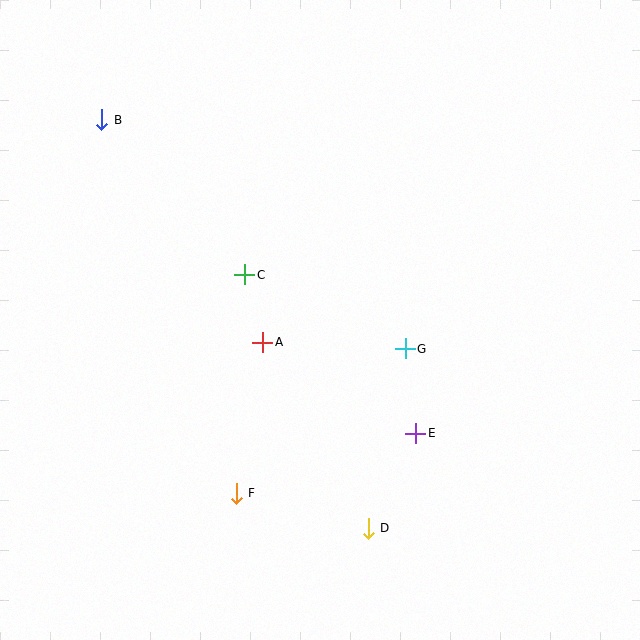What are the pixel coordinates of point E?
Point E is at (416, 433).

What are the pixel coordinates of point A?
Point A is at (263, 342).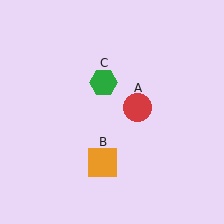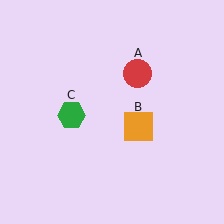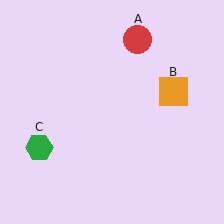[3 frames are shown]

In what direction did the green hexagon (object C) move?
The green hexagon (object C) moved down and to the left.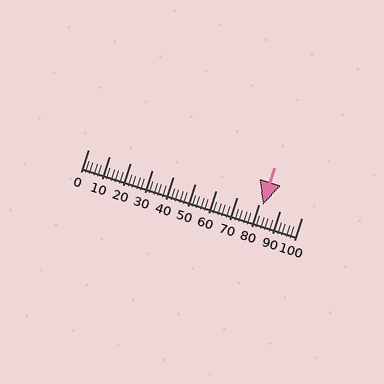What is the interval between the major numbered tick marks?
The major tick marks are spaced 10 units apart.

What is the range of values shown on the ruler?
The ruler shows values from 0 to 100.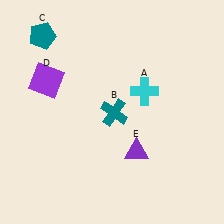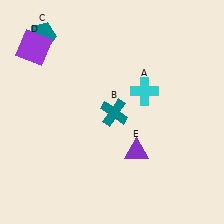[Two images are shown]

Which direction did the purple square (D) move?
The purple square (D) moved up.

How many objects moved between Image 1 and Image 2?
1 object moved between the two images.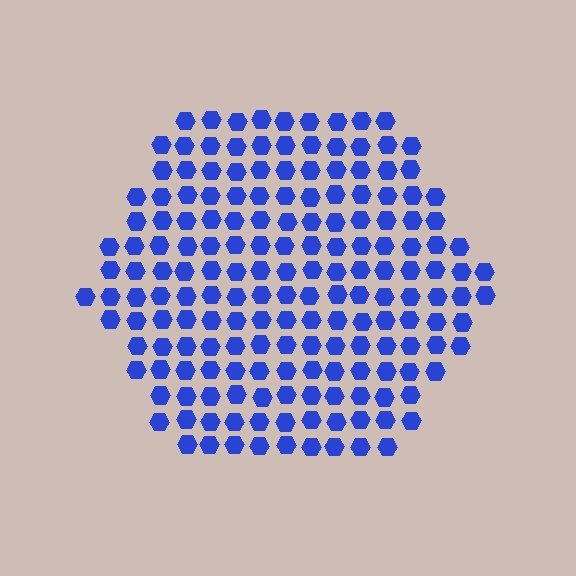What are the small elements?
The small elements are hexagons.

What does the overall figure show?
The overall figure shows a hexagon.